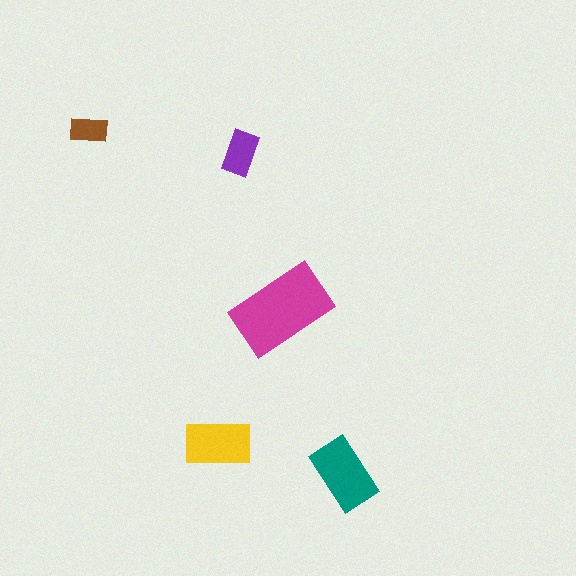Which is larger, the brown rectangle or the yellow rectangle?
The yellow one.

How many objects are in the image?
There are 5 objects in the image.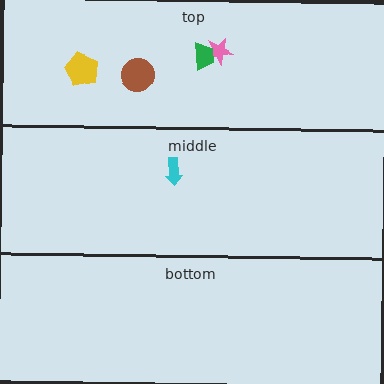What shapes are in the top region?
The pink star, the brown circle, the yellow pentagon, the green trapezoid.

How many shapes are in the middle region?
1.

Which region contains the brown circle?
The top region.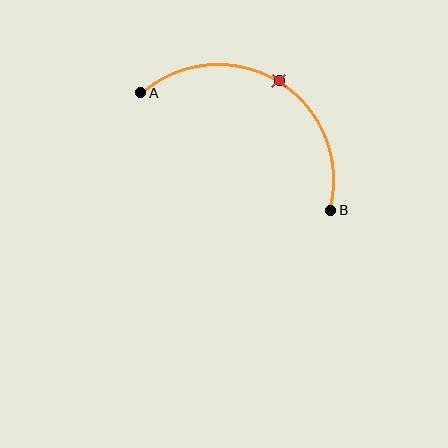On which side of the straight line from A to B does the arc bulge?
The arc bulges above the straight line connecting A and B.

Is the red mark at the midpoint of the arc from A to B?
Yes. The red mark lies on the arc at equal arc-length from both A and B — it is the arc midpoint.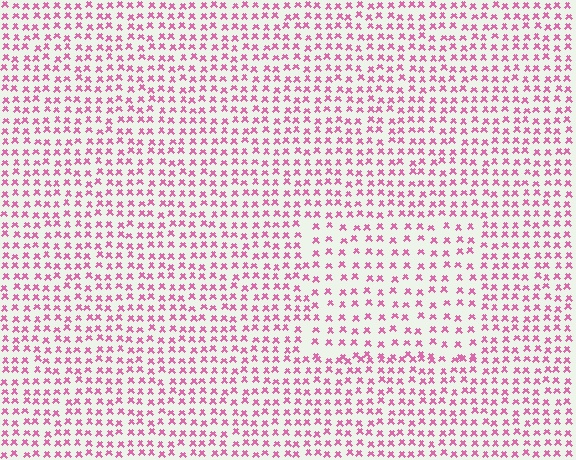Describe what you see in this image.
The image contains small pink elements arranged at two different densities. A rectangle-shaped region is visible where the elements are less densely packed than the surrounding area.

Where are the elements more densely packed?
The elements are more densely packed outside the rectangle boundary.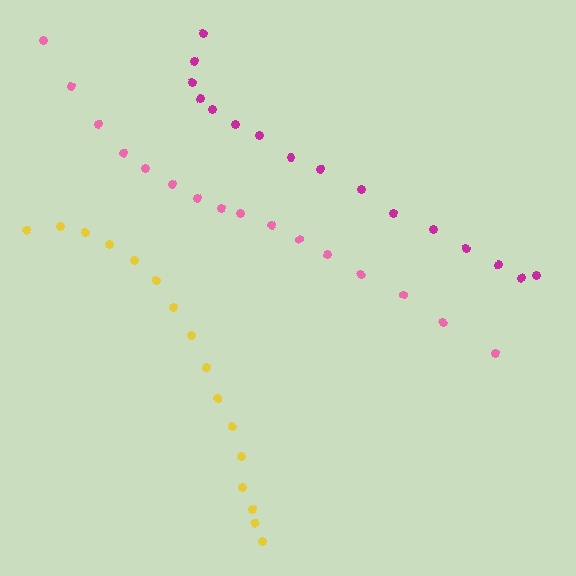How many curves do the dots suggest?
There are 3 distinct paths.